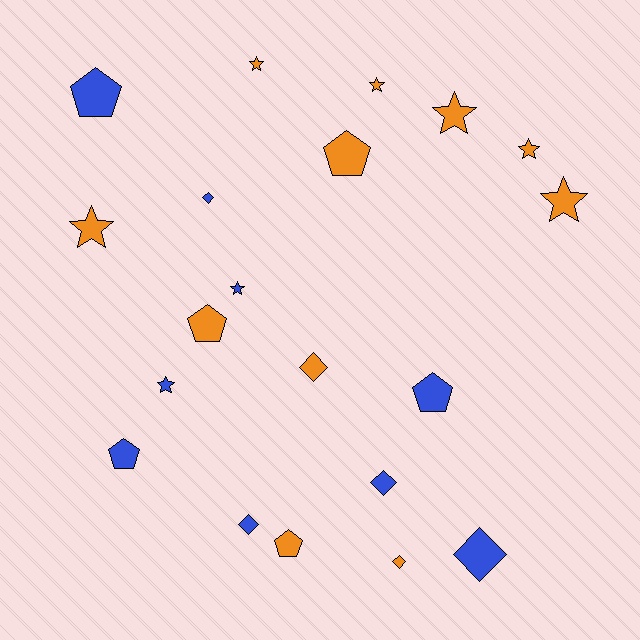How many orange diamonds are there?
There are 2 orange diamonds.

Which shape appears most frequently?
Star, with 8 objects.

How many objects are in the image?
There are 20 objects.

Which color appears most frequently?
Orange, with 11 objects.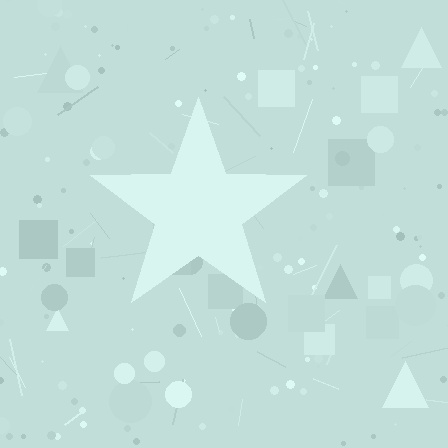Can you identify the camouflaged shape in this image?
The camouflaged shape is a star.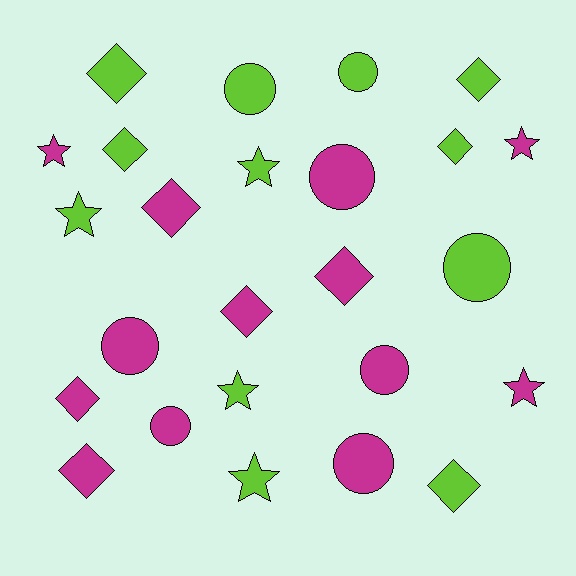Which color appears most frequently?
Magenta, with 13 objects.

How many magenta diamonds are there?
There are 5 magenta diamonds.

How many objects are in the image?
There are 25 objects.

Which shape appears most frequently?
Diamond, with 10 objects.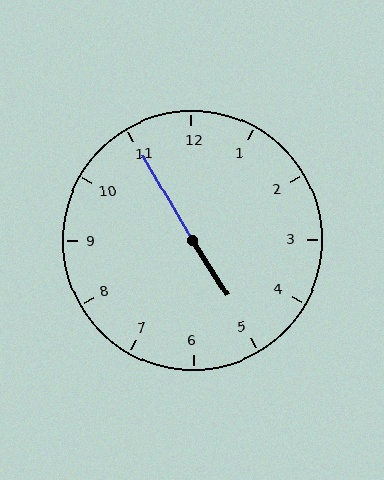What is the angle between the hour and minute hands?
Approximately 178 degrees.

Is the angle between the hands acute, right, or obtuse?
It is obtuse.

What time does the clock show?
4:55.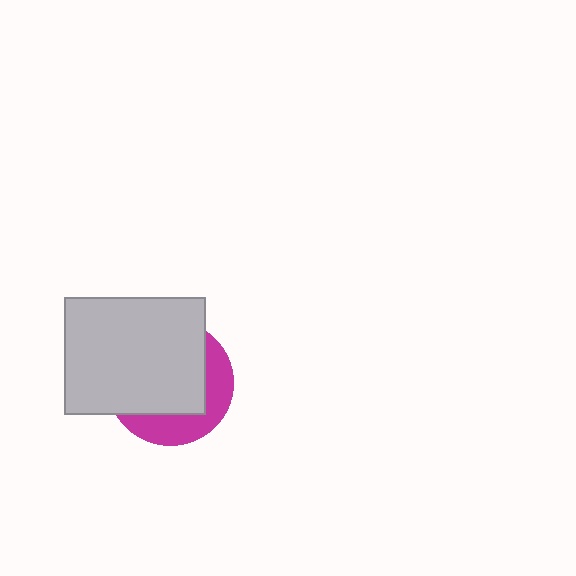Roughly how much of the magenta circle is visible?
A small part of it is visible (roughly 34%).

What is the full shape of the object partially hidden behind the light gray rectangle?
The partially hidden object is a magenta circle.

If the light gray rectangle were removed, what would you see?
You would see the complete magenta circle.